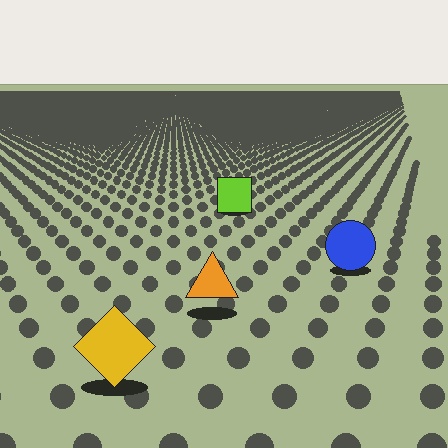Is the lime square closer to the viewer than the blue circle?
No. The blue circle is closer — you can tell from the texture gradient: the ground texture is coarser near it.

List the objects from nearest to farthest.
From nearest to farthest: the yellow diamond, the orange triangle, the blue circle, the lime square.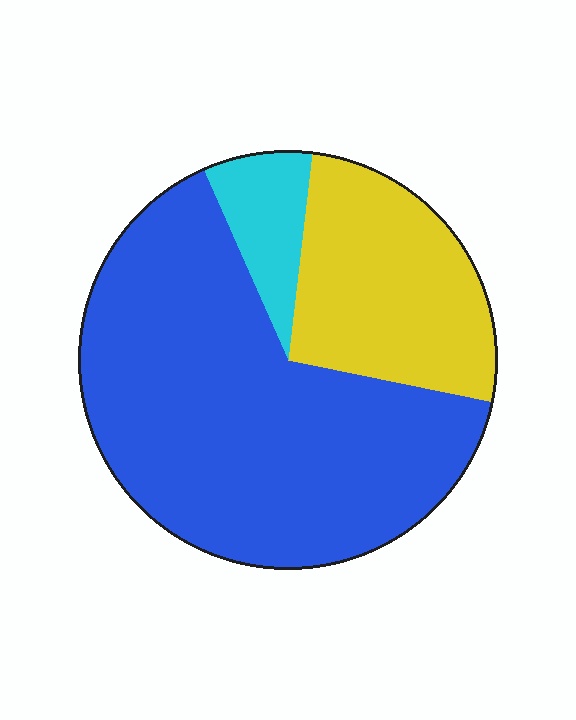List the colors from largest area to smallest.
From largest to smallest: blue, yellow, cyan.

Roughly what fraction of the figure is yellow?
Yellow takes up about one quarter (1/4) of the figure.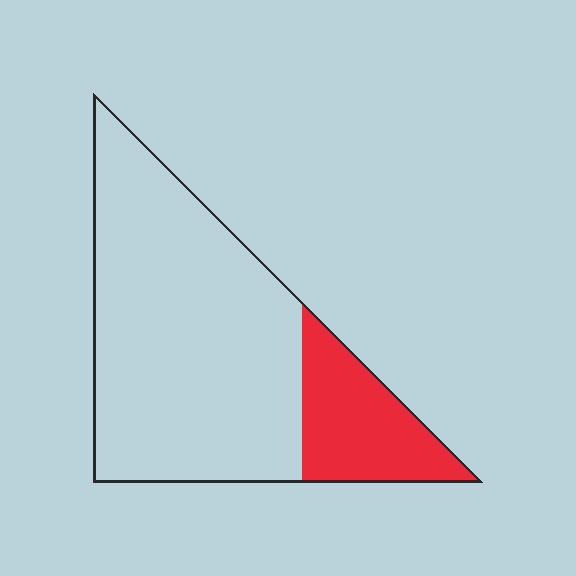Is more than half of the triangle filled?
No.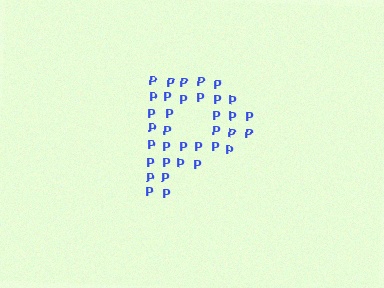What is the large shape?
The large shape is the letter P.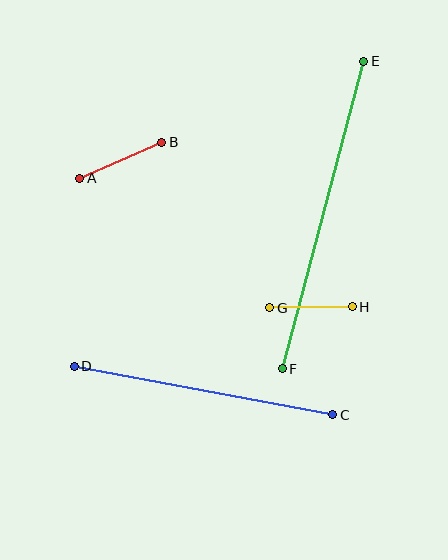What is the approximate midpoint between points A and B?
The midpoint is at approximately (121, 160) pixels.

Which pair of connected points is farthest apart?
Points E and F are farthest apart.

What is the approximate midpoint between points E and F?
The midpoint is at approximately (323, 215) pixels.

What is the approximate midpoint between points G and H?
The midpoint is at approximately (311, 307) pixels.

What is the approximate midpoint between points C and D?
The midpoint is at approximately (203, 391) pixels.